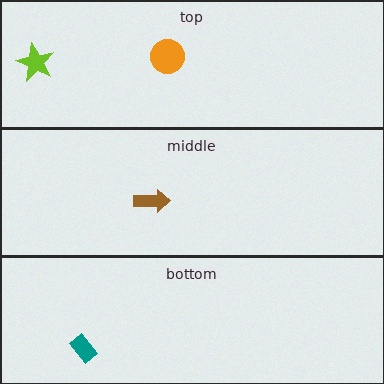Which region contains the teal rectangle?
The bottom region.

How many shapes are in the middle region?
1.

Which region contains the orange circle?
The top region.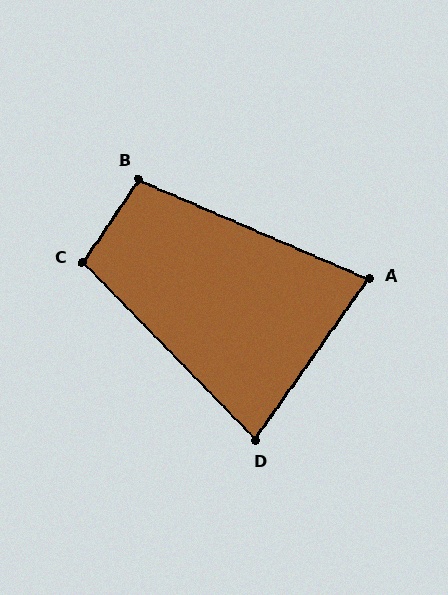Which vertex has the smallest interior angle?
A, at approximately 78 degrees.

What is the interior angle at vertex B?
Approximately 100 degrees (obtuse).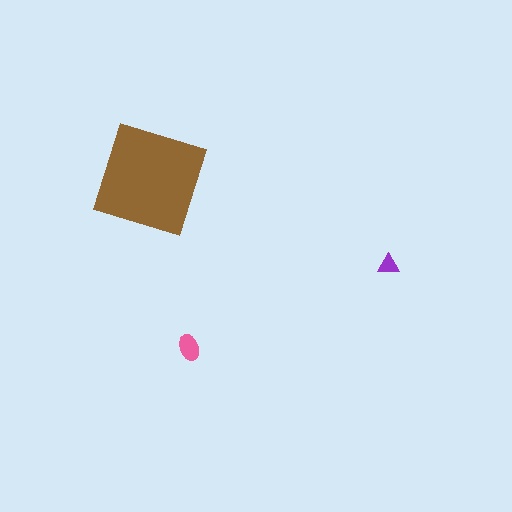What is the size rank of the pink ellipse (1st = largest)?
2nd.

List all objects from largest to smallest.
The brown diamond, the pink ellipse, the purple triangle.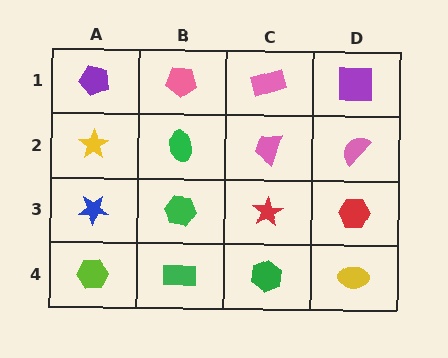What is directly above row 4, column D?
A red hexagon.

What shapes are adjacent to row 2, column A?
A purple pentagon (row 1, column A), a blue star (row 3, column A), a green ellipse (row 2, column B).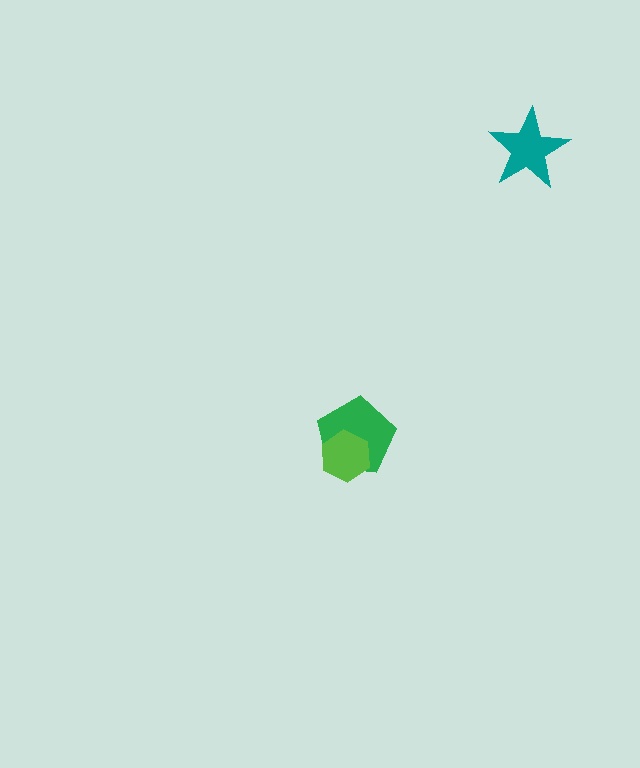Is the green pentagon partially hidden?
Yes, it is partially covered by another shape.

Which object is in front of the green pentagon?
The lime hexagon is in front of the green pentagon.